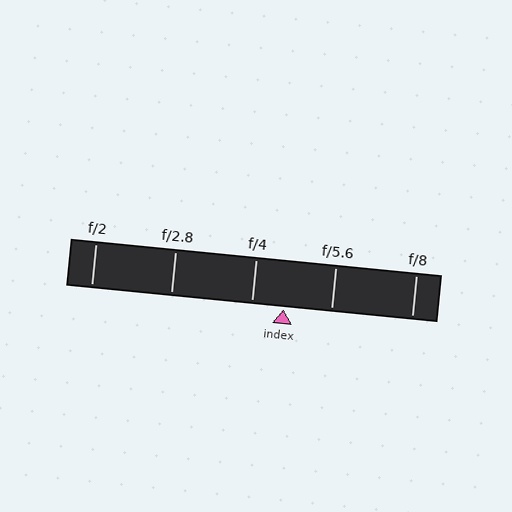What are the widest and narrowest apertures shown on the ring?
The widest aperture shown is f/2 and the narrowest is f/8.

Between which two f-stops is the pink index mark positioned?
The index mark is between f/4 and f/5.6.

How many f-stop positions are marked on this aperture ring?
There are 5 f-stop positions marked.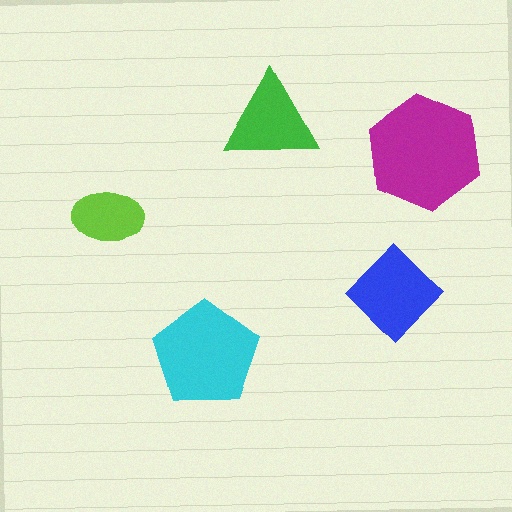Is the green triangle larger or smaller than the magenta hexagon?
Smaller.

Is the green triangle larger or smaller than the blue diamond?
Smaller.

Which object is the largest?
The magenta hexagon.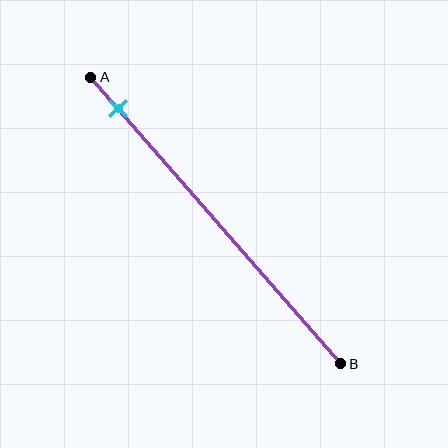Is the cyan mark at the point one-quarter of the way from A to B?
No, the mark is at about 10% from A, not at the 25% one-quarter point.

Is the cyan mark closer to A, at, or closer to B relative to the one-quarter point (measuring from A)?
The cyan mark is closer to point A than the one-quarter point of segment AB.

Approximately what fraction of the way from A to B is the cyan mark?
The cyan mark is approximately 10% of the way from A to B.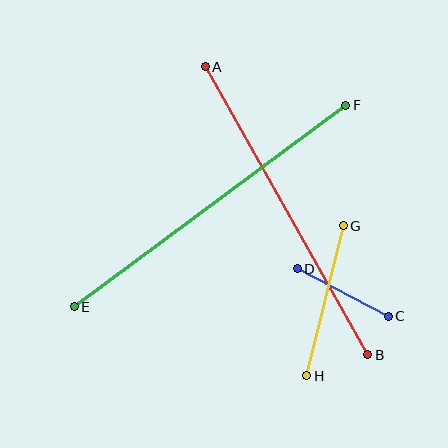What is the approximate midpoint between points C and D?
The midpoint is at approximately (343, 293) pixels.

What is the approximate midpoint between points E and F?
The midpoint is at approximately (210, 206) pixels.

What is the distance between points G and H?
The distance is approximately 155 pixels.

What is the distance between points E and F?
The distance is approximately 338 pixels.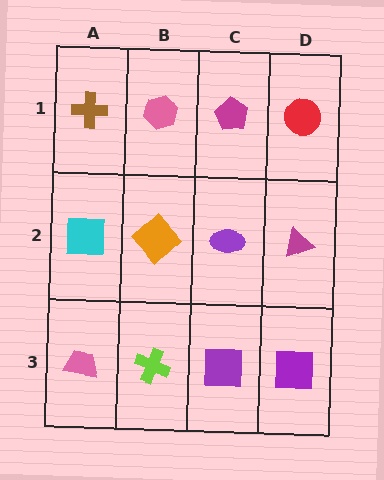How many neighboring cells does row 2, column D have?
3.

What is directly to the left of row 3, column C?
A lime cross.